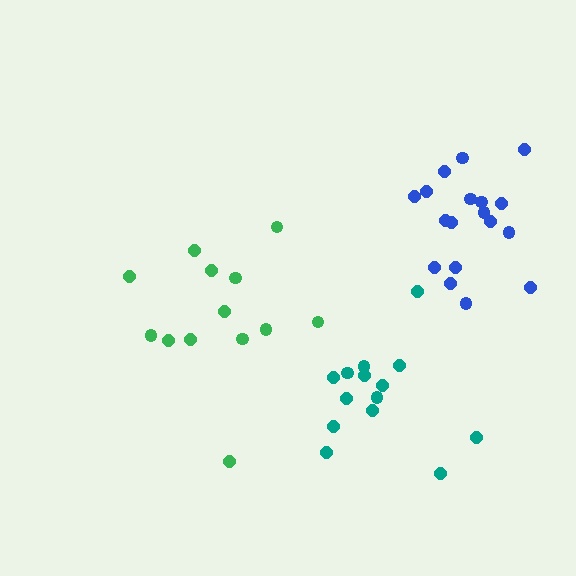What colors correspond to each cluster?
The clusters are colored: green, blue, teal.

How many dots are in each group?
Group 1: 13 dots, Group 2: 18 dots, Group 3: 14 dots (45 total).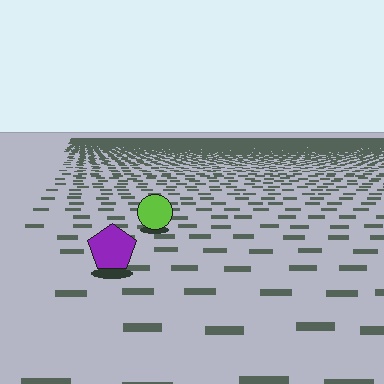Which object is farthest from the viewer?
The lime circle is farthest from the viewer. It appears smaller and the ground texture around it is denser.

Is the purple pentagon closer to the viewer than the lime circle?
Yes. The purple pentagon is closer — you can tell from the texture gradient: the ground texture is coarser near it.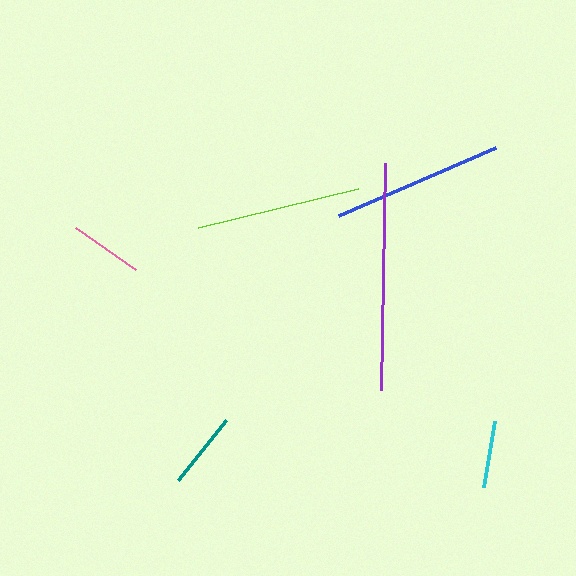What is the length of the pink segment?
The pink segment is approximately 73 pixels long.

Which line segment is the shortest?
The cyan line is the shortest at approximately 67 pixels.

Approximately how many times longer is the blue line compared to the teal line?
The blue line is approximately 2.2 times the length of the teal line.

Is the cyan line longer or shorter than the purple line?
The purple line is longer than the cyan line.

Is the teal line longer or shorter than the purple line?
The purple line is longer than the teal line.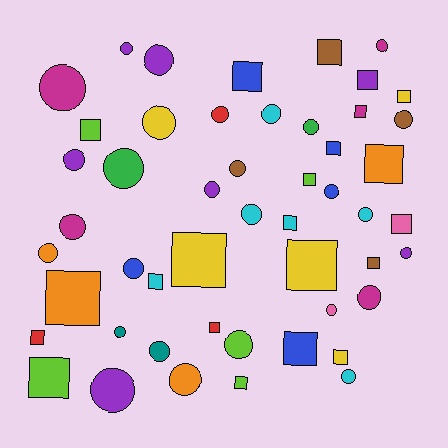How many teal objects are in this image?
There are 2 teal objects.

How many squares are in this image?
There are 22 squares.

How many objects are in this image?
There are 50 objects.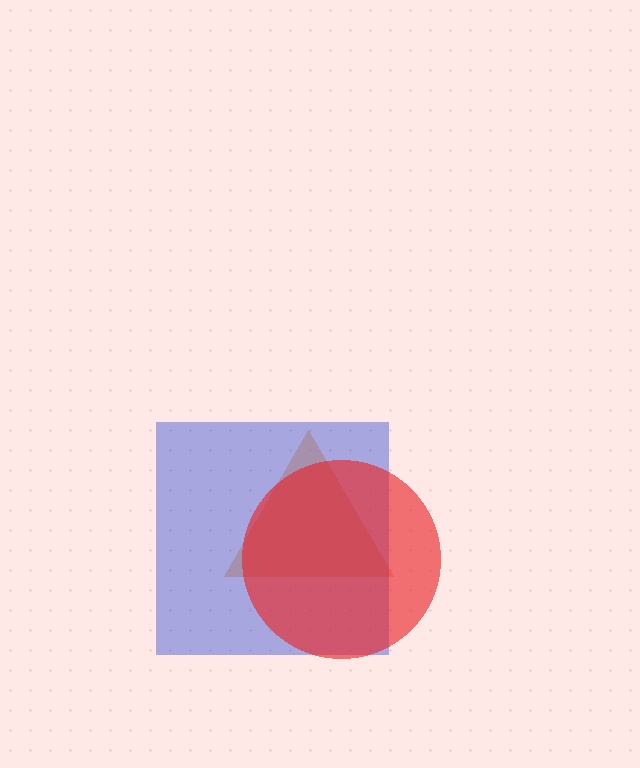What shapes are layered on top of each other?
The layered shapes are: an orange triangle, a blue square, a red circle.